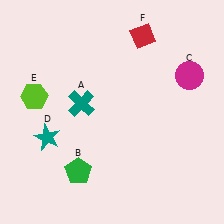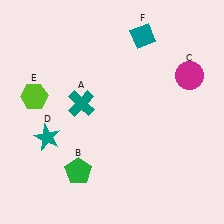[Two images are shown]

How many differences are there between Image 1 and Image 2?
There is 1 difference between the two images.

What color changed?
The diamond (F) changed from red in Image 1 to teal in Image 2.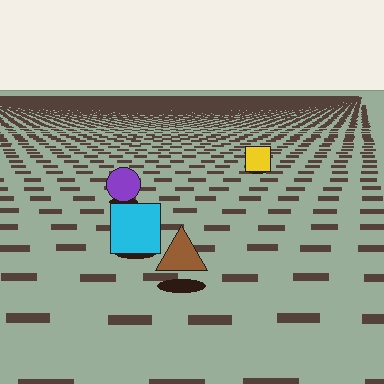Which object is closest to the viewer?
The brown triangle is closest. The texture marks near it are larger and more spread out.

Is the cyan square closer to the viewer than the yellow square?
Yes. The cyan square is closer — you can tell from the texture gradient: the ground texture is coarser near it.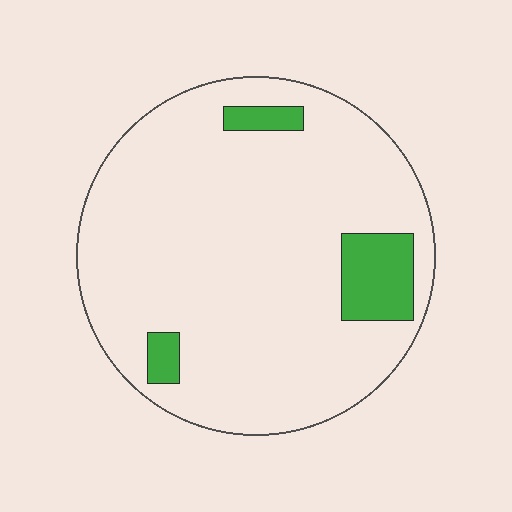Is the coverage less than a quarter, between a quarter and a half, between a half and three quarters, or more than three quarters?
Less than a quarter.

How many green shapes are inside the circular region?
3.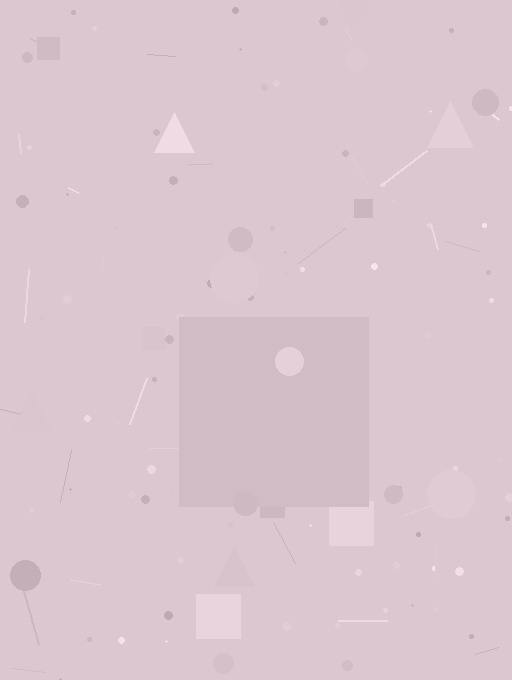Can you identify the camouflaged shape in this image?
The camouflaged shape is a square.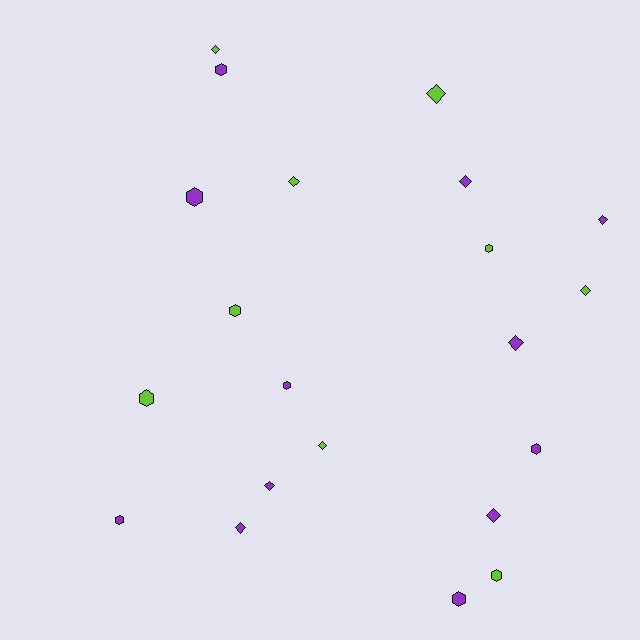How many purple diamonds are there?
There are 6 purple diamonds.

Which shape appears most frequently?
Diamond, with 11 objects.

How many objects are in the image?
There are 21 objects.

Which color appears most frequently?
Purple, with 12 objects.